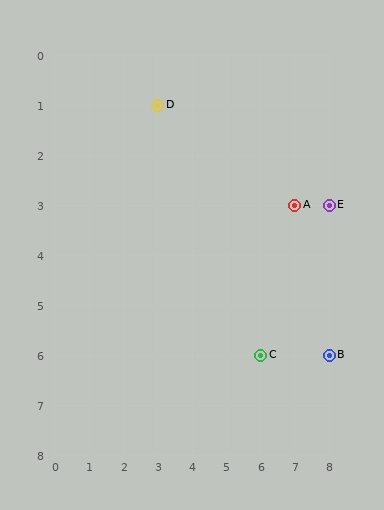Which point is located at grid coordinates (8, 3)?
Point E is at (8, 3).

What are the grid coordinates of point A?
Point A is at grid coordinates (7, 3).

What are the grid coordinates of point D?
Point D is at grid coordinates (3, 1).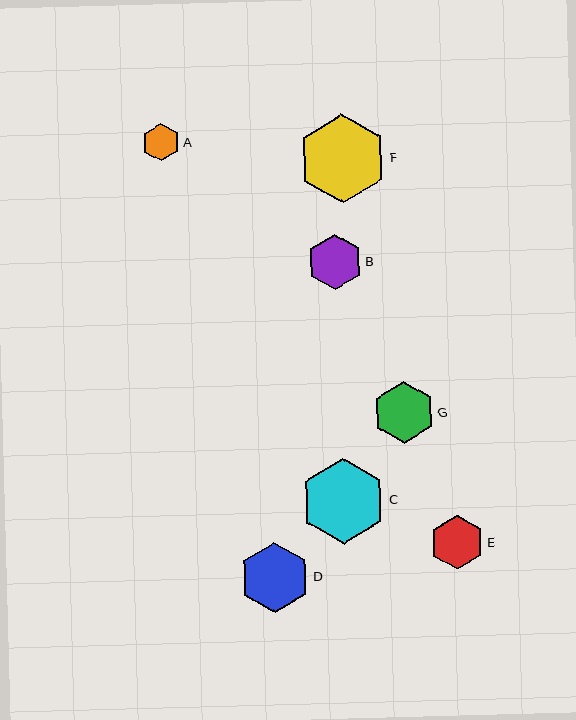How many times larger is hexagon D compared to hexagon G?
Hexagon D is approximately 1.1 times the size of hexagon G.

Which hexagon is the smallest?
Hexagon A is the smallest with a size of approximately 38 pixels.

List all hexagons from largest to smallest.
From largest to smallest: F, C, D, G, B, E, A.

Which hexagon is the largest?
Hexagon F is the largest with a size of approximately 89 pixels.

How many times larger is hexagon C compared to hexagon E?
Hexagon C is approximately 1.6 times the size of hexagon E.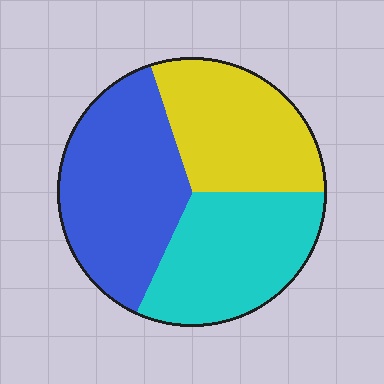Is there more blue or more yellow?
Blue.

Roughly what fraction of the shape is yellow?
Yellow takes up between a sixth and a third of the shape.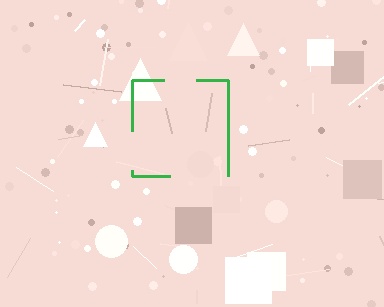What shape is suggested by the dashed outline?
The dashed outline suggests a square.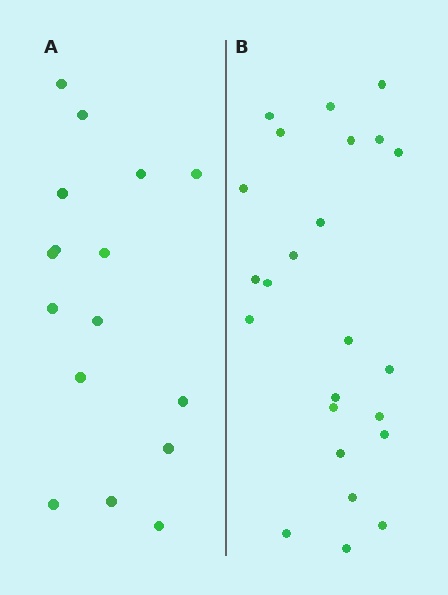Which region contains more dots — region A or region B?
Region B (the right region) has more dots.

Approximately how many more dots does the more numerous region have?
Region B has roughly 8 or so more dots than region A.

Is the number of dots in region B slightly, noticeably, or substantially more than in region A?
Region B has substantially more. The ratio is roughly 1.5 to 1.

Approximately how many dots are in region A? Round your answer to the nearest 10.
About 20 dots. (The exact count is 16, which rounds to 20.)